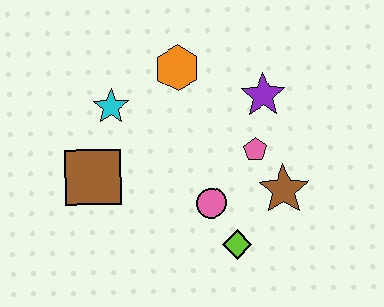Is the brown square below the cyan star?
Yes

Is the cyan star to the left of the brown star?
Yes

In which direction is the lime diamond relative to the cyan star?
The lime diamond is below the cyan star.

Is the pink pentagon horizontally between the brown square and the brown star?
Yes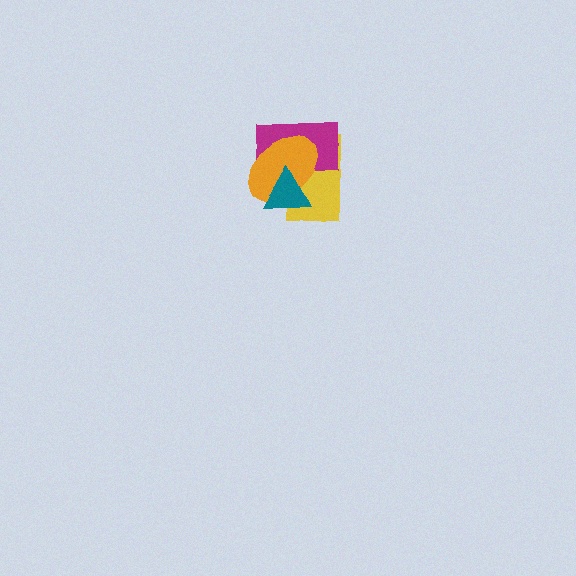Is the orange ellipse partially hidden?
Yes, it is partially covered by another shape.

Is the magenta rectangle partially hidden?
Yes, it is partially covered by another shape.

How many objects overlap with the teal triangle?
3 objects overlap with the teal triangle.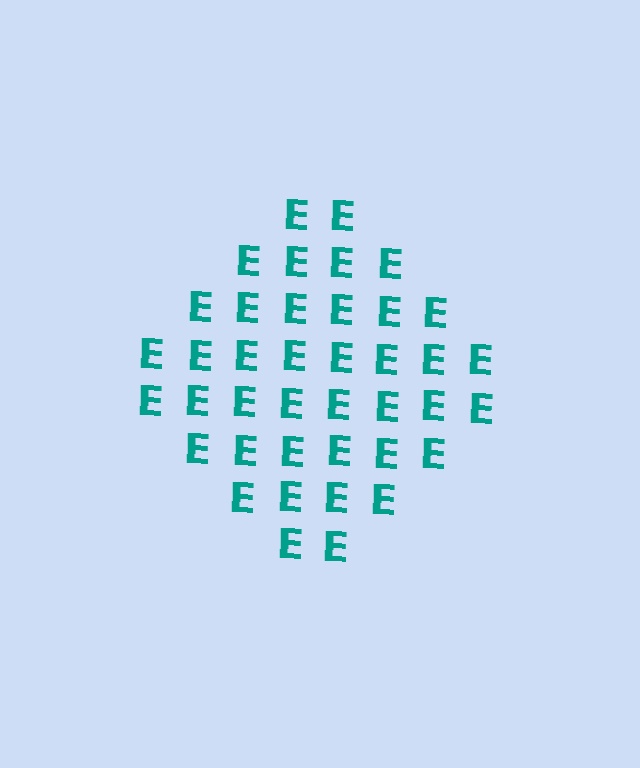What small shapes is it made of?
It is made of small letter E's.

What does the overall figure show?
The overall figure shows a diamond.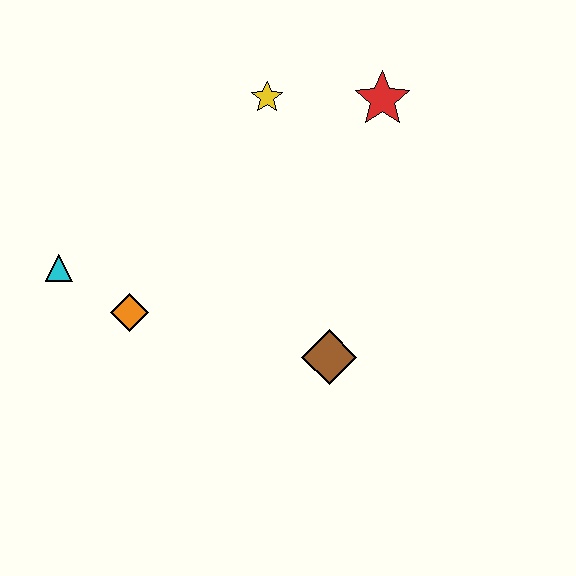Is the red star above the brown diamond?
Yes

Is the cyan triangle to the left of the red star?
Yes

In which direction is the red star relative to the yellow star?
The red star is to the right of the yellow star.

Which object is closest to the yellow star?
The red star is closest to the yellow star.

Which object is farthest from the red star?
The cyan triangle is farthest from the red star.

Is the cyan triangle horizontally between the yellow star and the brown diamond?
No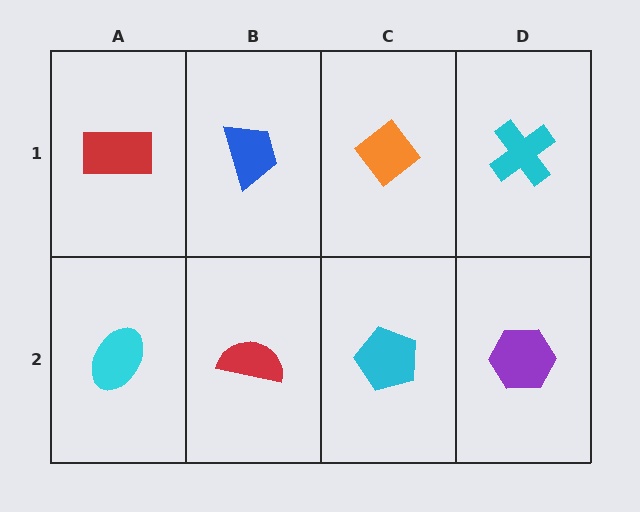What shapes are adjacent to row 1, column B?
A red semicircle (row 2, column B), a red rectangle (row 1, column A), an orange diamond (row 1, column C).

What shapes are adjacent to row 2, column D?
A cyan cross (row 1, column D), a cyan pentagon (row 2, column C).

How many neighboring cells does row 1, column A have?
2.